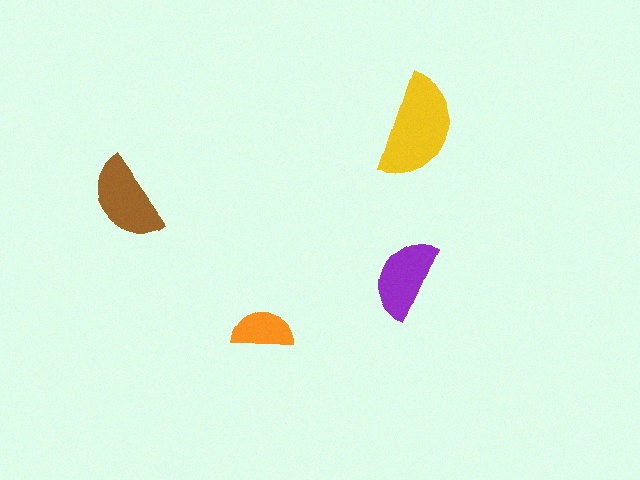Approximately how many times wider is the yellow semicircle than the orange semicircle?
About 1.5 times wider.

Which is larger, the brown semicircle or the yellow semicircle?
The yellow one.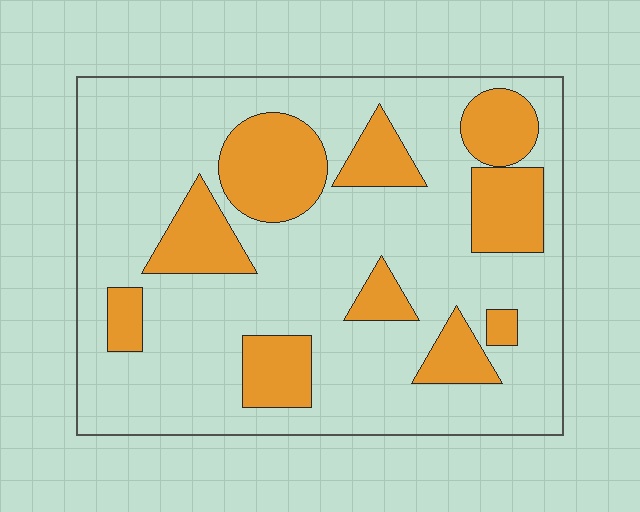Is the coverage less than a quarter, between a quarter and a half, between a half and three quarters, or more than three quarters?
Between a quarter and a half.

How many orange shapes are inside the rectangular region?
10.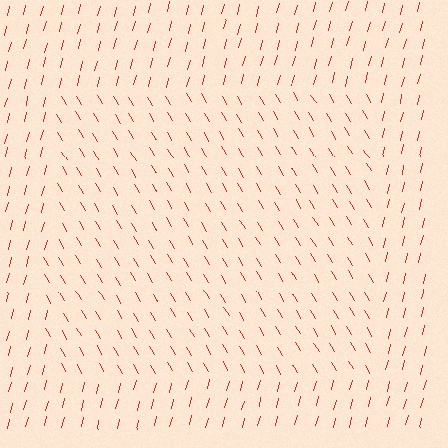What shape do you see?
I see a rectangle.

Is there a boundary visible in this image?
Yes, there is a texture boundary formed by a change in line orientation.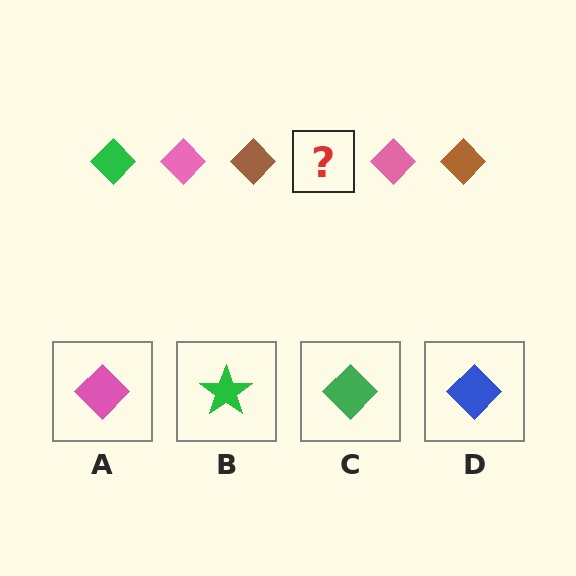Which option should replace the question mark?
Option C.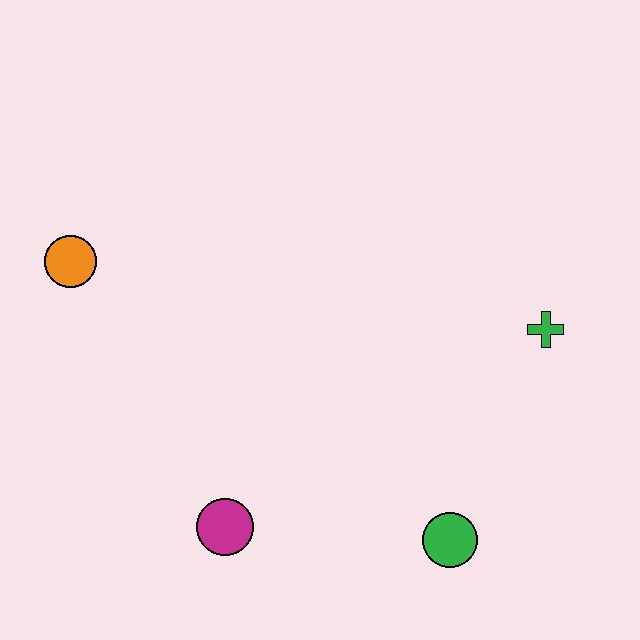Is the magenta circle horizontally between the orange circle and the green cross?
Yes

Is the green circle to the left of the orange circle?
No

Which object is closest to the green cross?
The green circle is closest to the green cross.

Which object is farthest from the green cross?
The orange circle is farthest from the green cross.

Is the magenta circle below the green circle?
No